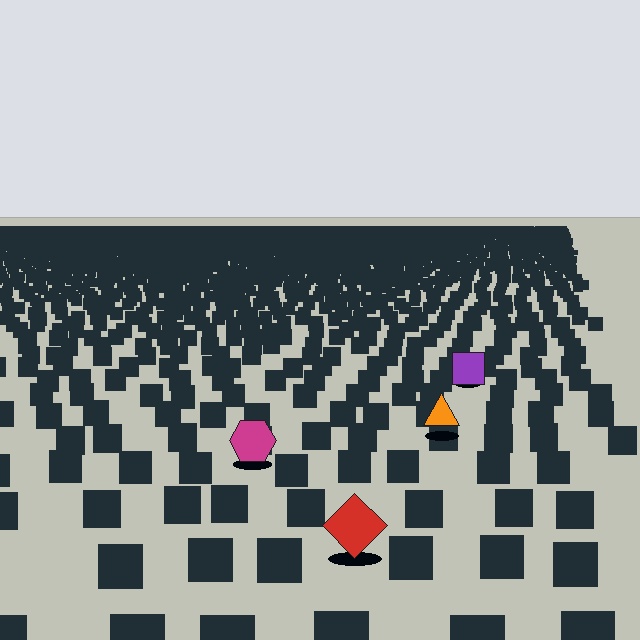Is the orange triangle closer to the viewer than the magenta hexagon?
No. The magenta hexagon is closer — you can tell from the texture gradient: the ground texture is coarser near it.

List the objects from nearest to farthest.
From nearest to farthest: the red diamond, the magenta hexagon, the orange triangle, the purple square.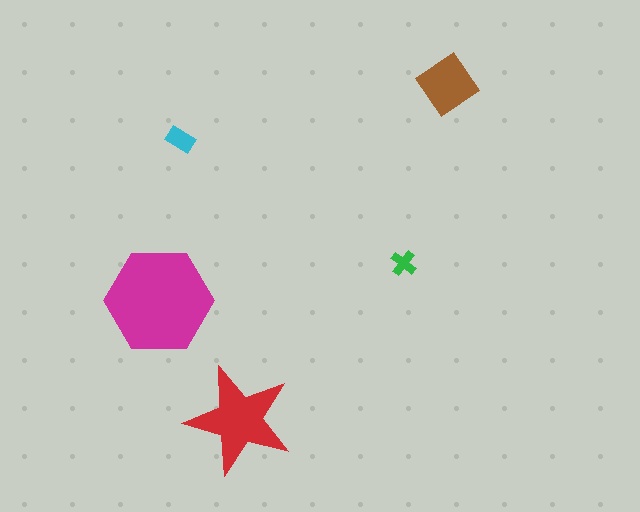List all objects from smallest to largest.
The green cross, the cyan rectangle, the brown diamond, the red star, the magenta hexagon.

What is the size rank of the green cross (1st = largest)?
5th.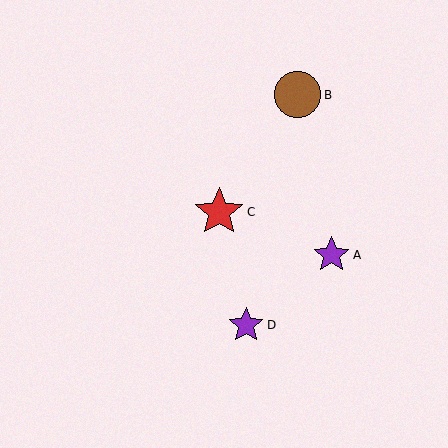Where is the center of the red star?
The center of the red star is at (219, 212).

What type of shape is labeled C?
Shape C is a red star.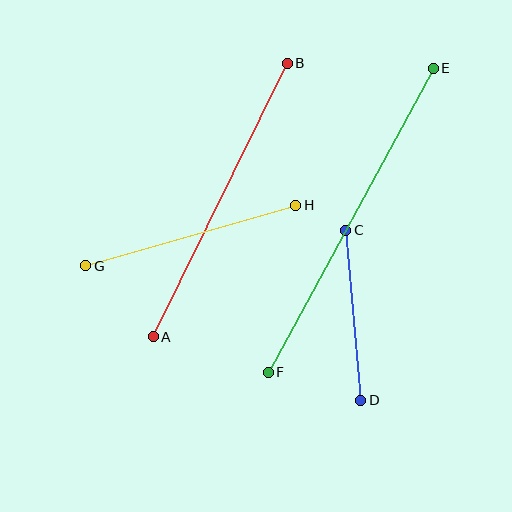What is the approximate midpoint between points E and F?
The midpoint is at approximately (351, 220) pixels.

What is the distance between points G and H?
The distance is approximately 218 pixels.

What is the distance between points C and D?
The distance is approximately 171 pixels.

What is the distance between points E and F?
The distance is approximately 345 pixels.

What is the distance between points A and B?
The distance is approximately 304 pixels.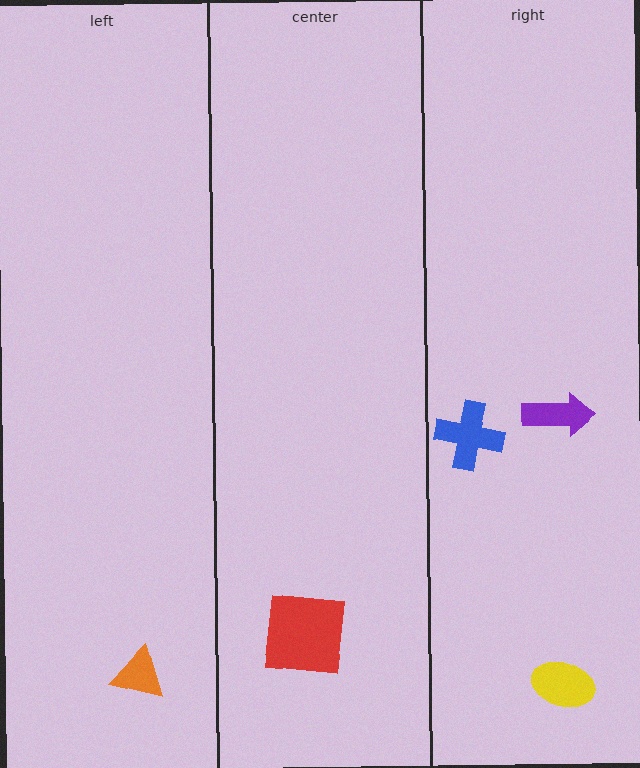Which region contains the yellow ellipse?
The right region.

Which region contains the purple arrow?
The right region.